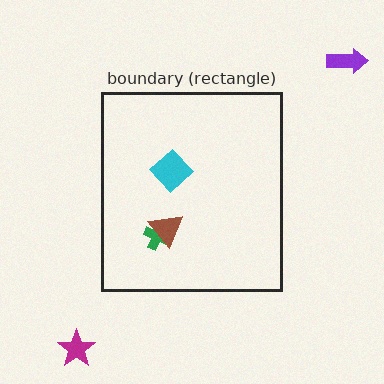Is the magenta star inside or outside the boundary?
Outside.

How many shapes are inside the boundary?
3 inside, 2 outside.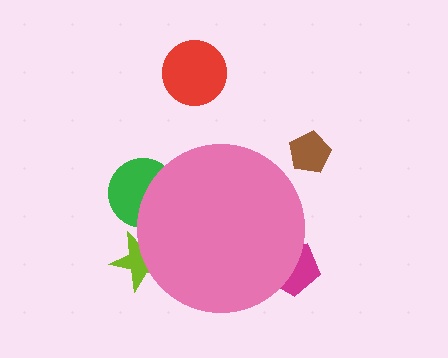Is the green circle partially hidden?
Yes, the green circle is partially hidden behind the pink circle.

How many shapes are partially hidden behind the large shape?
3 shapes are partially hidden.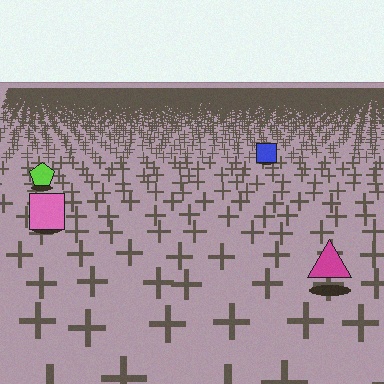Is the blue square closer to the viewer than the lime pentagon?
No. The lime pentagon is closer — you can tell from the texture gradient: the ground texture is coarser near it.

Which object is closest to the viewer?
The magenta triangle is closest. The texture marks near it are larger and more spread out.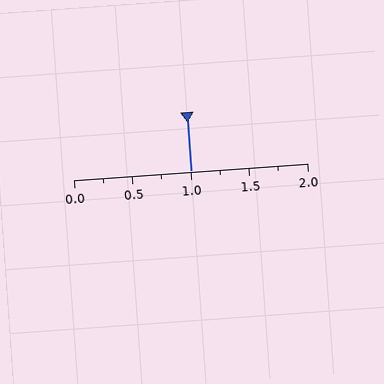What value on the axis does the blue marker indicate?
The marker indicates approximately 1.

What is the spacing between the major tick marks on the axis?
The major ticks are spaced 0.5 apart.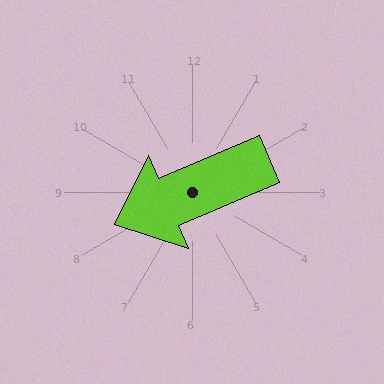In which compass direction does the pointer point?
Southwest.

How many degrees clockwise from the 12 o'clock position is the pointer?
Approximately 247 degrees.